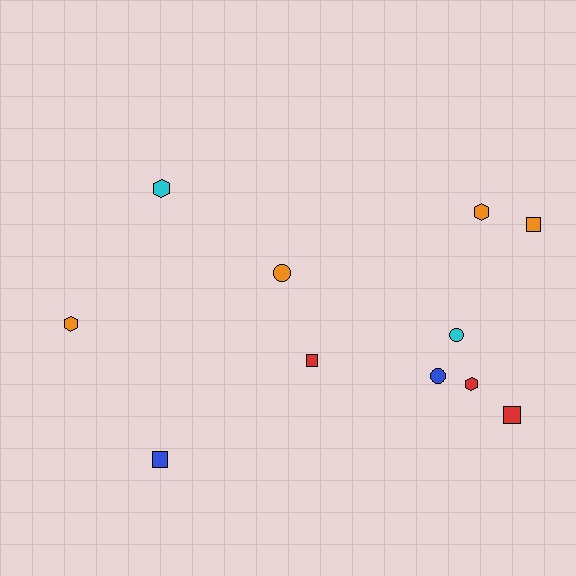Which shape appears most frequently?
Hexagon, with 4 objects.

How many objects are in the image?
There are 11 objects.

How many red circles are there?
There are no red circles.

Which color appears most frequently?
Orange, with 4 objects.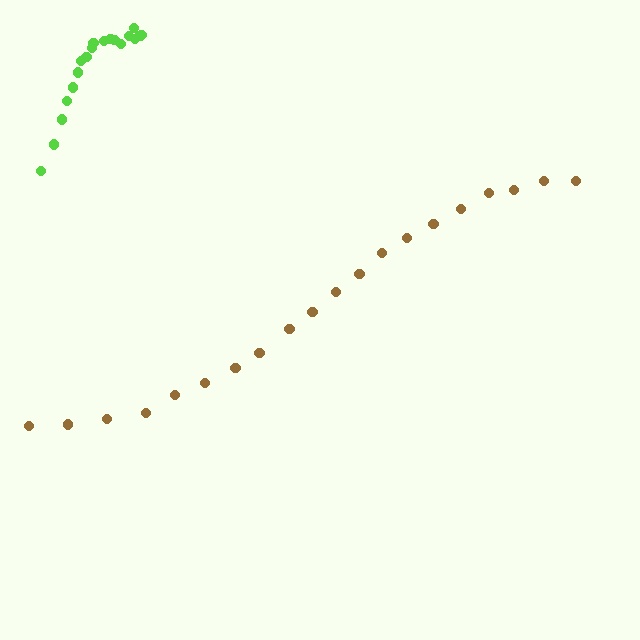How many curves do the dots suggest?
There are 2 distinct paths.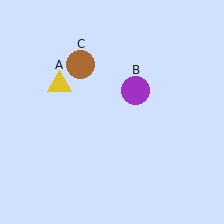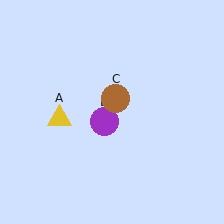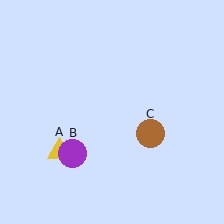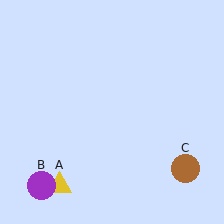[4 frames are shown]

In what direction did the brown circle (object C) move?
The brown circle (object C) moved down and to the right.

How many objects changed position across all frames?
3 objects changed position: yellow triangle (object A), purple circle (object B), brown circle (object C).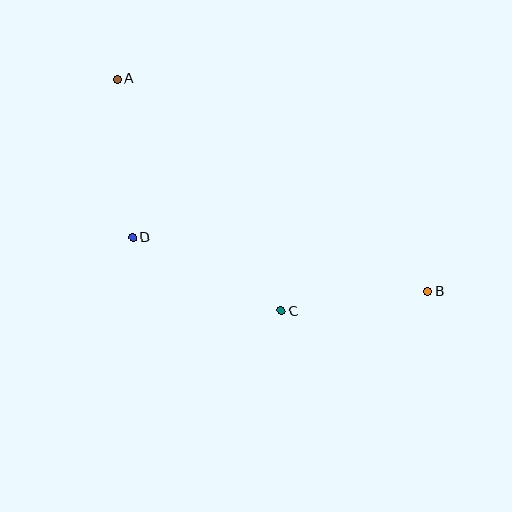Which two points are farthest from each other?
Points A and B are farthest from each other.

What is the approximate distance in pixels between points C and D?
The distance between C and D is approximately 166 pixels.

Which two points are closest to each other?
Points B and C are closest to each other.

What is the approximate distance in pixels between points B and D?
The distance between B and D is approximately 300 pixels.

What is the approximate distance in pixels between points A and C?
The distance between A and C is approximately 284 pixels.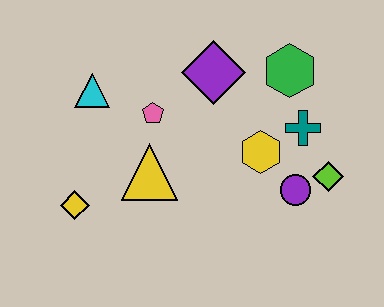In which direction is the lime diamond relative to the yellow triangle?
The lime diamond is to the right of the yellow triangle.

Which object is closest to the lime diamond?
The purple circle is closest to the lime diamond.